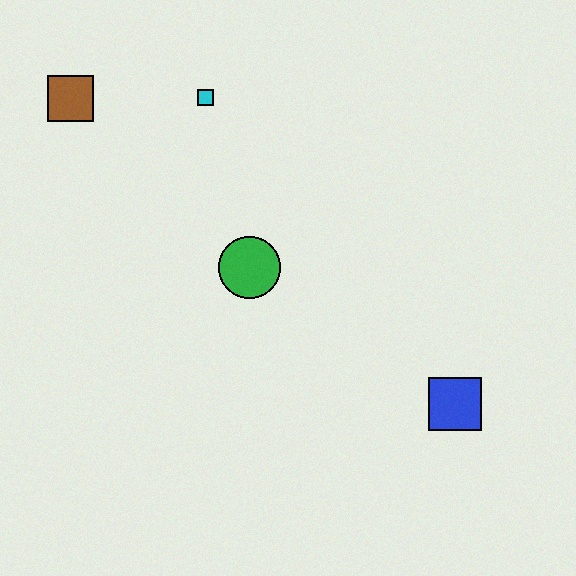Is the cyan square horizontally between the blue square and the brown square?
Yes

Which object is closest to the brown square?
The cyan square is closest to the brown square.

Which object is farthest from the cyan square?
The blue square is farthest from the cyan square.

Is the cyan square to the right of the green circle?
No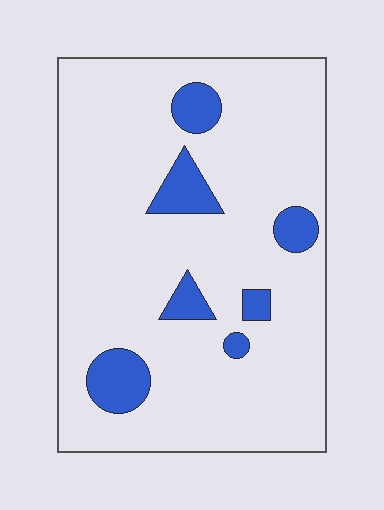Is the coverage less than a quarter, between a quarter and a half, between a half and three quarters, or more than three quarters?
Less than a quarter.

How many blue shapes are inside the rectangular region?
7.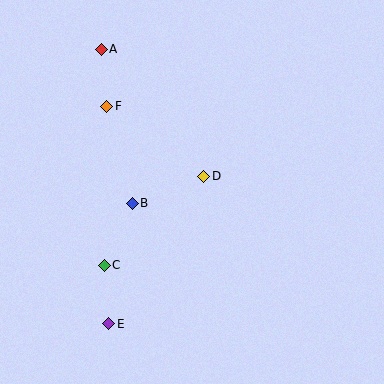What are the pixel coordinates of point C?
Point C is at (104, 265).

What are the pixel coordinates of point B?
Point B is at (132, 203).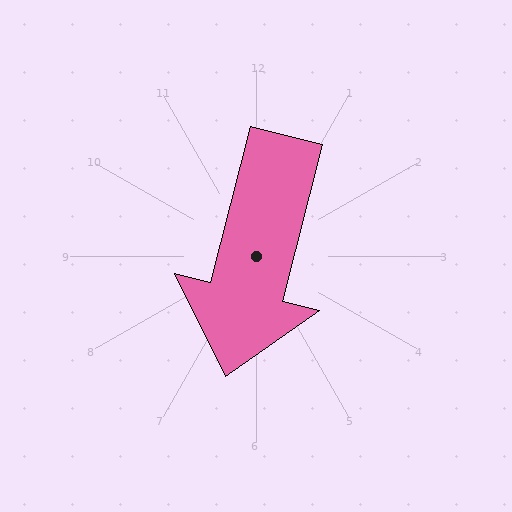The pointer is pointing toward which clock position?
Roughly 6 o'clock.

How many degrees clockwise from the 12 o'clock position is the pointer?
Approximately 194 degrees.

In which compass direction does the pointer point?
South.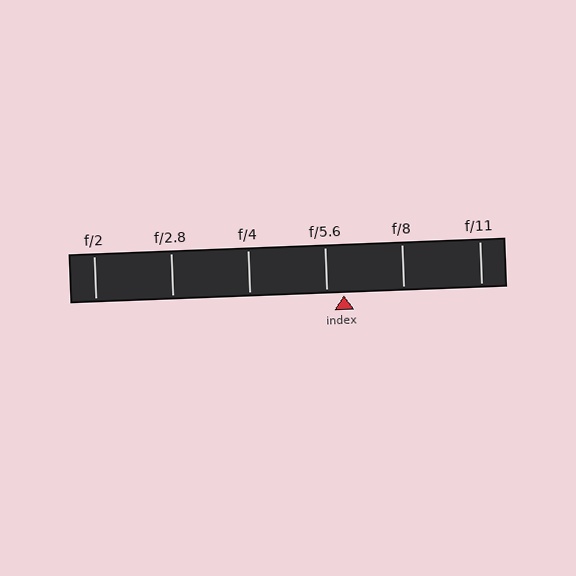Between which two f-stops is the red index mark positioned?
The index mark is between f/5.6 and f/8.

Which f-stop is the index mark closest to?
The index mark is closest to f/5.6.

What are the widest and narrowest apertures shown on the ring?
The widest aperture shown is f/2 and the narrowest is f/11.